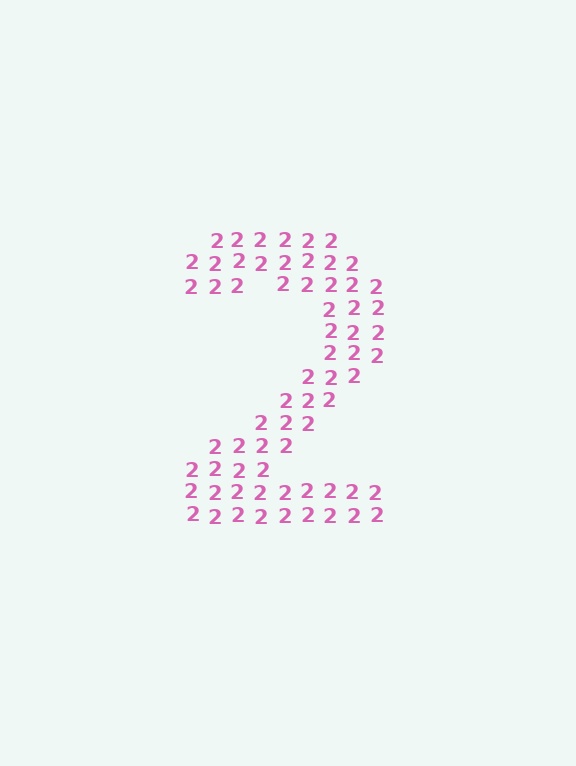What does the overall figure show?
The overall figure shows the digit 2.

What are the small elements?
The small elements are digit 2's.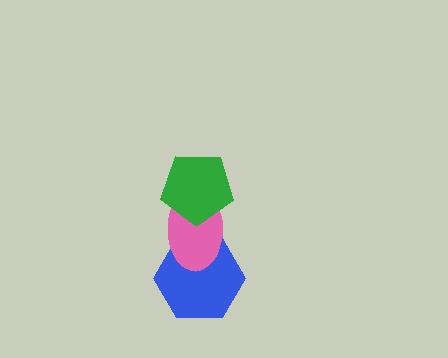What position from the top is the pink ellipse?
The pink ellipse is 2nd from the top.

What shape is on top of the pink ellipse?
The green pentagon is on top of the pink ellipse.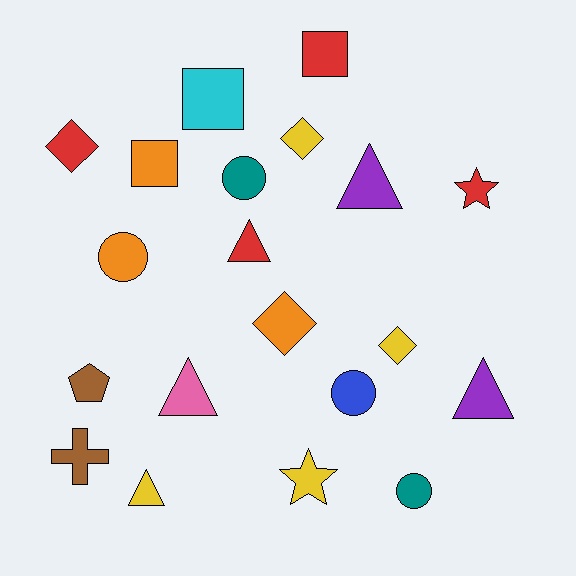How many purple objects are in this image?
There are 2 purple objects.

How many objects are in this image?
There are 20 objects.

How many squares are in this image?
There are 3 squares.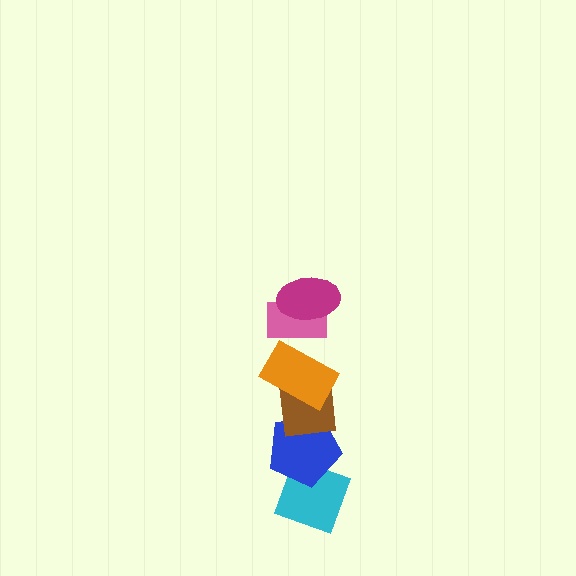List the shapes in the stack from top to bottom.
From top to bottom: the magenta ellipse, the pink rectangle, the orange rectangle, the brown square, the blue pentagon, the cyan diamond.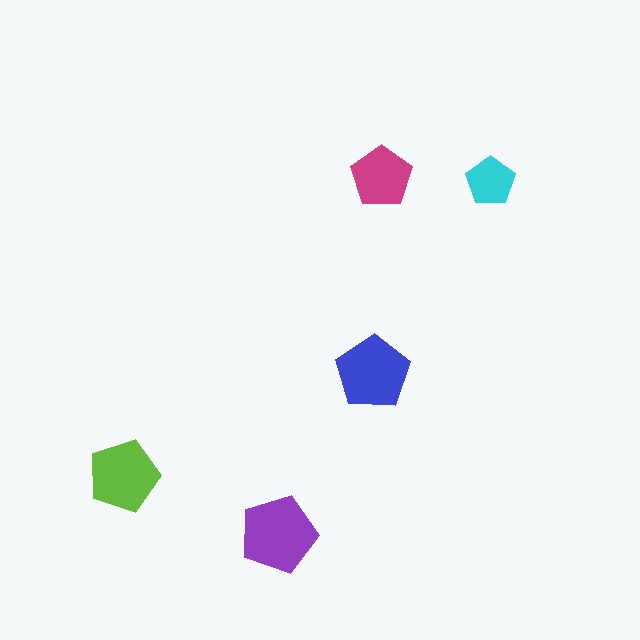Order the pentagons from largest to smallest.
the purple one, the blue one, the lime one, the magenta one, the cyan one.